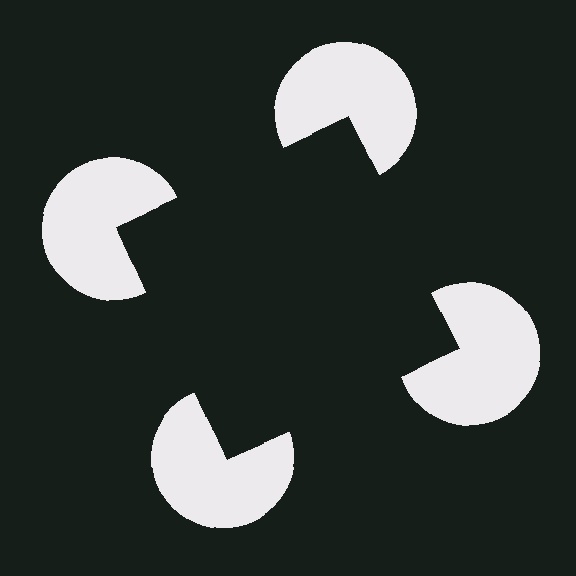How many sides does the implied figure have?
4 sides.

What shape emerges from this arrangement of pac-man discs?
An illusory square — its edges are inferred from the aligned wedge cuts in the pac-man discs, not physically drawn.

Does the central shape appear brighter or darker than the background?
It typically appears slightly darker than the background, even though no actual brightness change is drawn.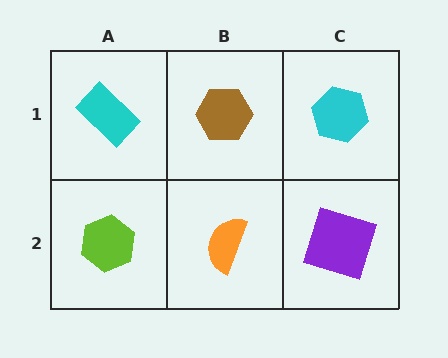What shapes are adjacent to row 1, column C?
A purple square (row 2, column C), a brown hexagon (row 1, column B).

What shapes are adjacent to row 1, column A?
A lime hexagon (row 2, column A), a brown hexagon (row 1, column B).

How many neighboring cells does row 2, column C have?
2.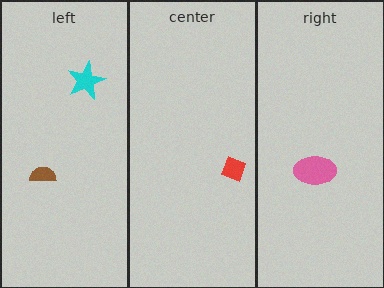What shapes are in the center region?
The red diamond.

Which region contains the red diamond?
The center region.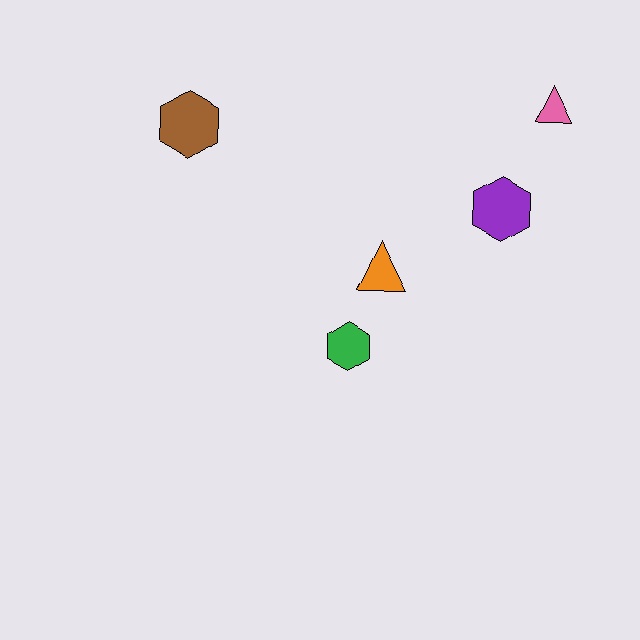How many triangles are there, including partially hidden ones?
There are 2 triangles.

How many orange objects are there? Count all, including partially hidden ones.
There is 1 orange object.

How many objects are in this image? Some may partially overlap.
There are 5 objects.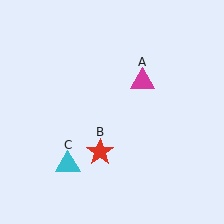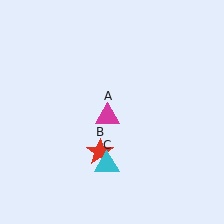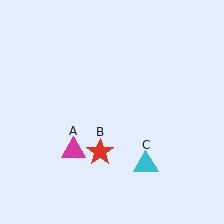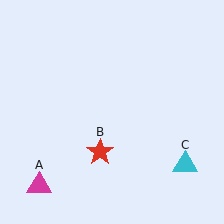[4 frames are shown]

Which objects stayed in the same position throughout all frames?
Red star (object B) remained stationary.